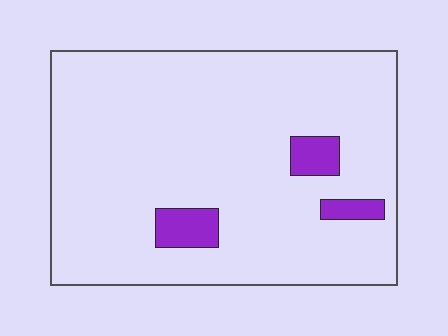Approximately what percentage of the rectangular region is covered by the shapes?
Approximately 5%.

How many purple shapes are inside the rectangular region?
3.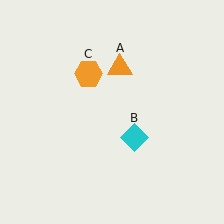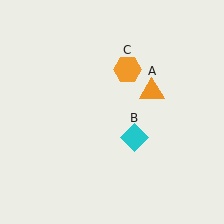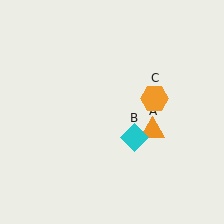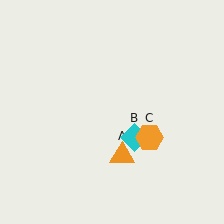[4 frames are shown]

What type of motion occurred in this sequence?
The orange triangle (object A), orange hexagon (object C) rotated clockwise around the center of the scene.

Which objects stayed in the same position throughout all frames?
Cyan diamond (object B) remained stationary.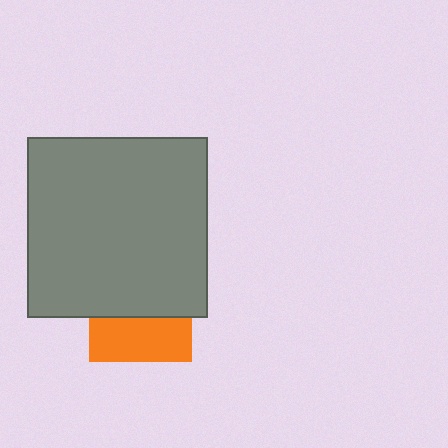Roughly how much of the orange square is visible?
A small part of it is visible (roughly 43%).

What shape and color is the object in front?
The object in front is a gray square.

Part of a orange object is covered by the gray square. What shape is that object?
It is a square.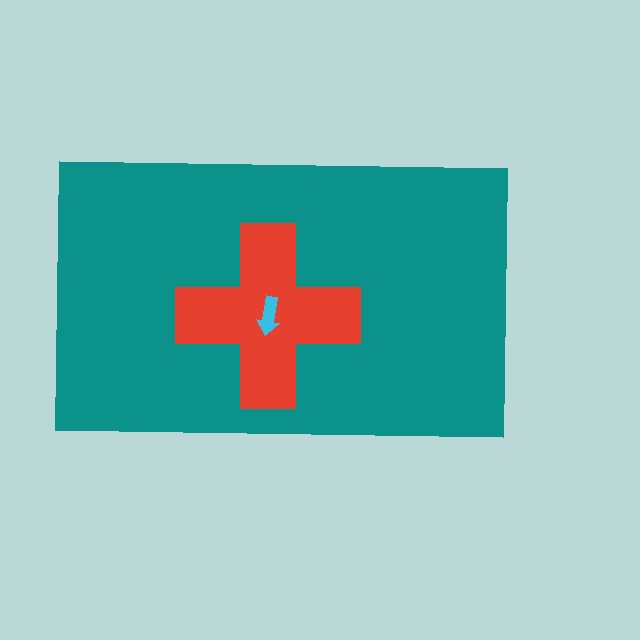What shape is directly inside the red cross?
The cyan arrow.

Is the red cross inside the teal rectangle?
Yes.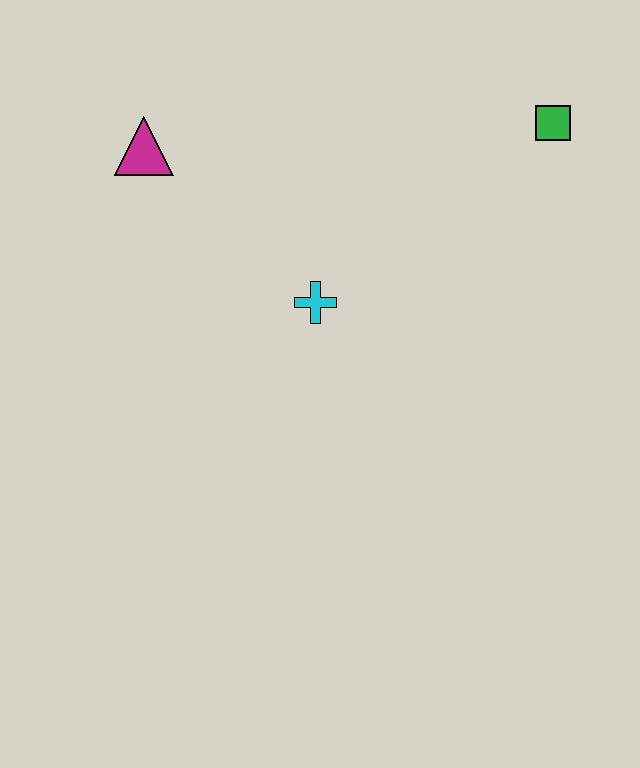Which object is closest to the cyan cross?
The magenta triangle is closest to the cyan cross.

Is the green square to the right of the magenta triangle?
Yes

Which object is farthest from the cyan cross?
The green square is farthest from the cyan cross.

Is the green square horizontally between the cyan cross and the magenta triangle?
No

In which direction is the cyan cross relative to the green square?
The cyan cross is to the left of the green square.